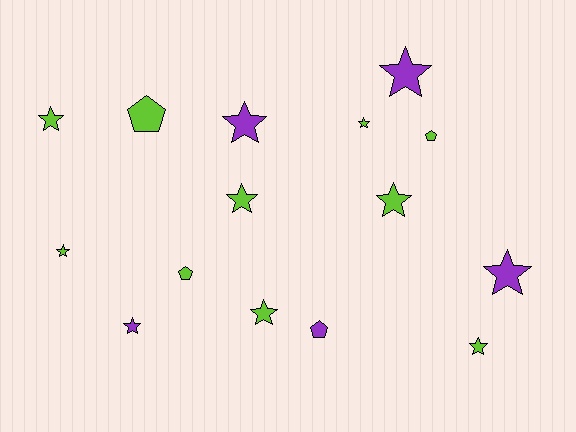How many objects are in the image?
There are 15 objects.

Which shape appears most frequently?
Star, with 11 objects.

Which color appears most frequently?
Lime, with 10 objects.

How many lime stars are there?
There are 7 lime stars.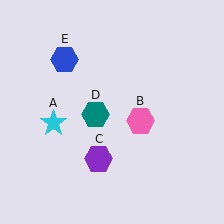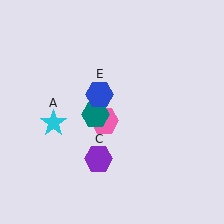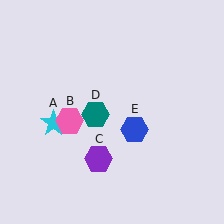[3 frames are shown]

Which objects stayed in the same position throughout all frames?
Cyan star (object A) and purple hexagon (object C) and teal hexagon (object D) remained stationary.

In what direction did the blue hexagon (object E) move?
The blue hexagon (object E) moved down and to the right.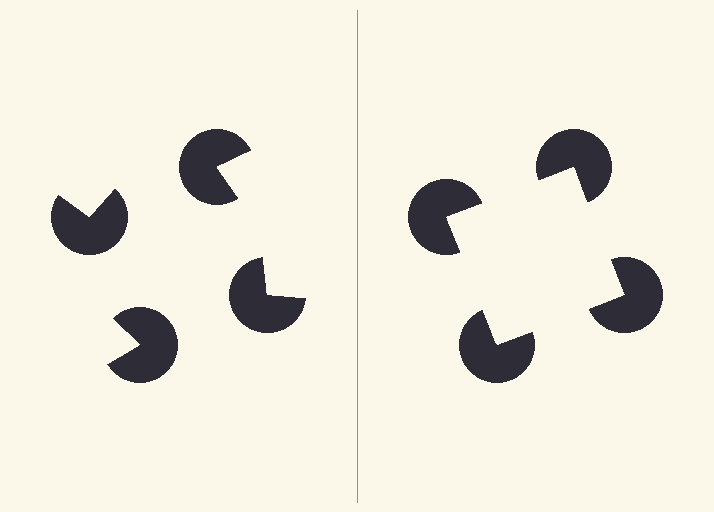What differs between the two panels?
The pac-man discs are positioned identically on both sides; only the wedge orientations differ. On the right they align to a square; on the left they are misaligned.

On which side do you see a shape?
An illusory square appears on the right side. On the left side the wedge cuts are rotated, so no coherent shape forms.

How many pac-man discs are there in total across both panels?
8 — 4 on each side.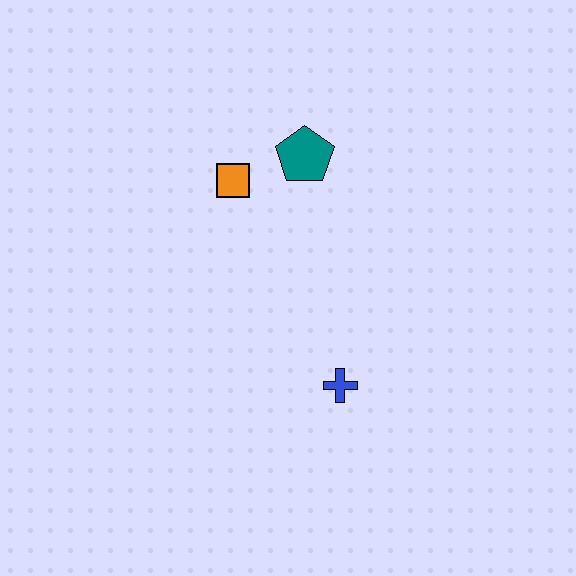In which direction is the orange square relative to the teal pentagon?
The orange square is to the left of the teal pentagon.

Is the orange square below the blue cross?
No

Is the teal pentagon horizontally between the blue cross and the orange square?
Yes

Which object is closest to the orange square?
The teal pentagon is closest to the orange square.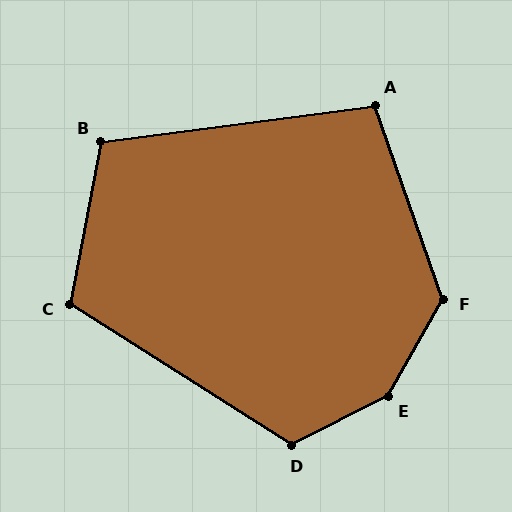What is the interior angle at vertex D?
Approximately 121 degrees (obtuse).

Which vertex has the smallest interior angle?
A, at approximately 102 degrees.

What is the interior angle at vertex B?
Approximately 108 degrees (obtuse).